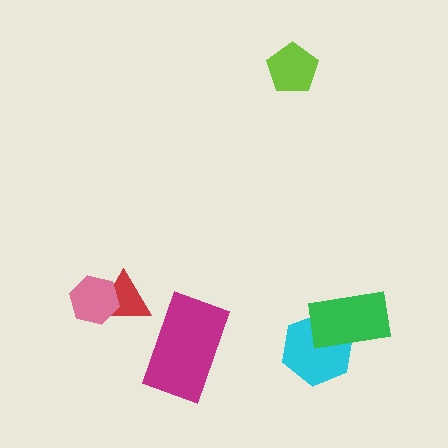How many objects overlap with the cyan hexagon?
1 object overlaps with the cyan hexagon.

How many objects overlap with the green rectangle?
1 object overlaps with the green rectangle.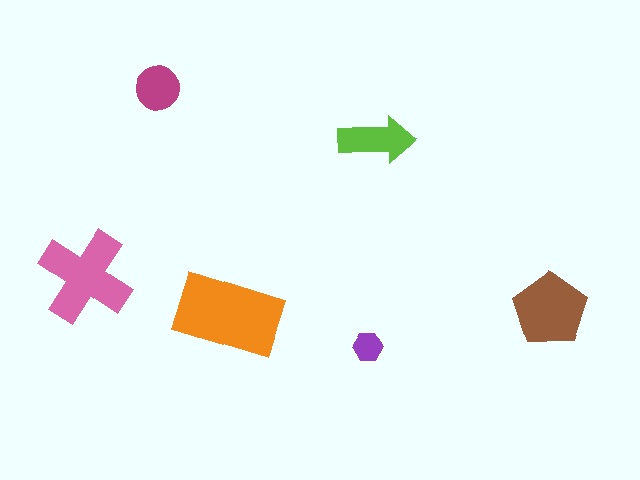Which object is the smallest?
The purple hexagon.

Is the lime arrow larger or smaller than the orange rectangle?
Smaller.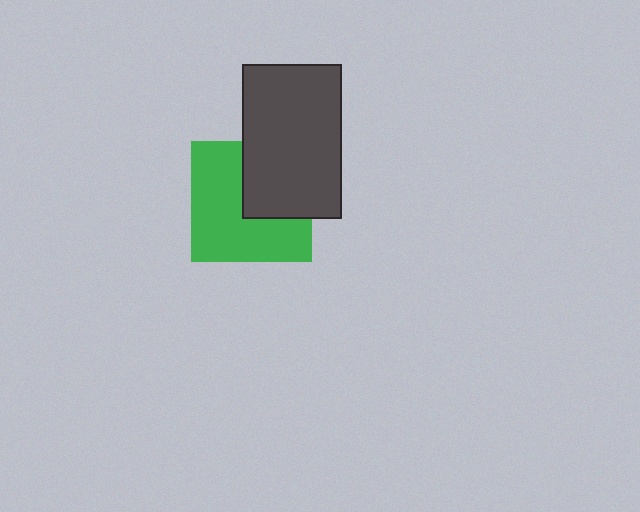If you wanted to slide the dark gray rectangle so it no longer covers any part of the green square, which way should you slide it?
Slide it toward the upper-right — that is the most direct way to separate the two shapes.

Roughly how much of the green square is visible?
About half of it is visible (roughly 62%).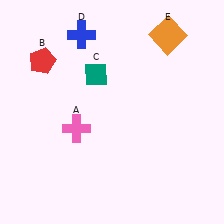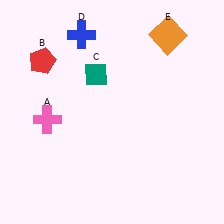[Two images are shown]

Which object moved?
The pink cross (A) moved left.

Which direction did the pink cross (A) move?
The pink cross (A) moved left.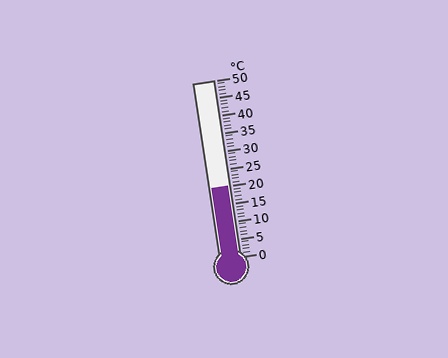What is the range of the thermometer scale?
The thermometer scale ranges from 0°C to 50°C.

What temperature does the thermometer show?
The thermometer shows approximately 20°C.